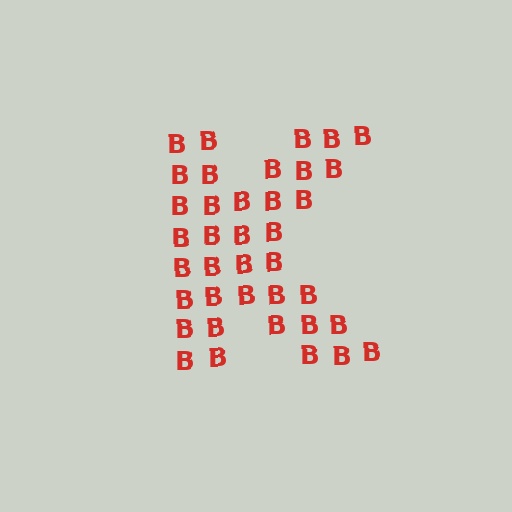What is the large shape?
The large shape is the letter K.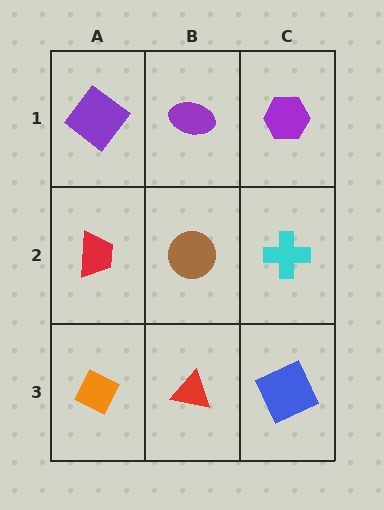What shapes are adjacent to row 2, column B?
A purple ellipse (row 1, column B), a red triangle (row 3, column B), a red trapezoid (row 2, column A), a cyan cross (row 2, column C).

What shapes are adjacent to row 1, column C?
A cyan cross (row 2, column C), a purple ellipse (row 1, column B).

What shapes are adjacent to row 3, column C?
A cyan cross (row 2, column C), a red triangle (row 3, column B).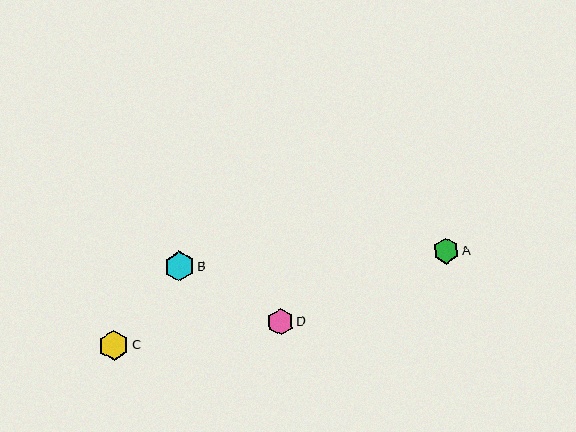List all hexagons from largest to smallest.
From largest to smallest: C, B, D, A.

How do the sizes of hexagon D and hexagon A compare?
Hexagon D and hexagon A are approximately the same size.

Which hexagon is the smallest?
Hexagon A is the smallest with a size of approximately 26 pixels.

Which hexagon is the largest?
Hexagon C is the largest with a size of approximately 30 pixels.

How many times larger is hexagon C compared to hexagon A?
Hexagon C is approximately 1.2 times the size of hexagon A.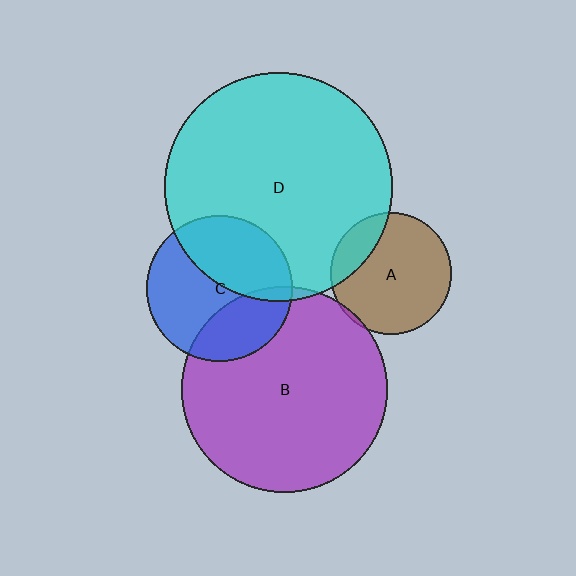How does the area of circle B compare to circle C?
Approximately 2.0 times.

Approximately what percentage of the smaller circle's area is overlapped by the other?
Approximately 5%.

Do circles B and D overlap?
Yes.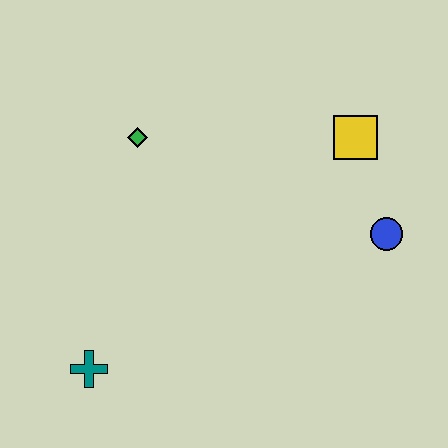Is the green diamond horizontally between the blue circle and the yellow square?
No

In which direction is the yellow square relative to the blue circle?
The yellow square is above the blue circle.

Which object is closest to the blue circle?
The yellow square is closest to the blue circle.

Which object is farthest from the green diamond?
The blue circle is farthest from the green diamond.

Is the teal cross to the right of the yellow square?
No